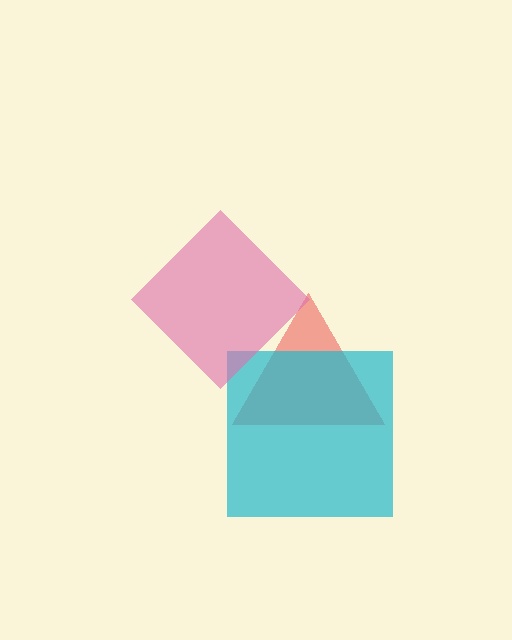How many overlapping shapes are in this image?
There are 3 overlapping shapes in the image.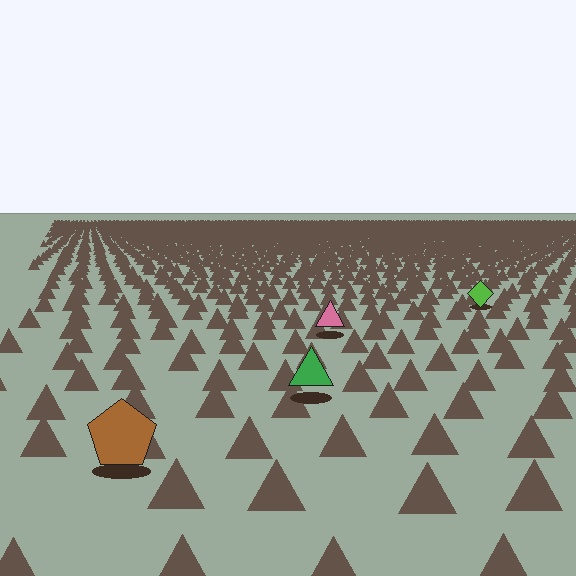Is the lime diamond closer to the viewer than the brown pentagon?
No. The brown pentagon is closer — you can tell from the texture gradient: the ground texture is coarser near it.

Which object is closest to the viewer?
The brown pentagon is closest. The texture marks near it are larger and more spread out.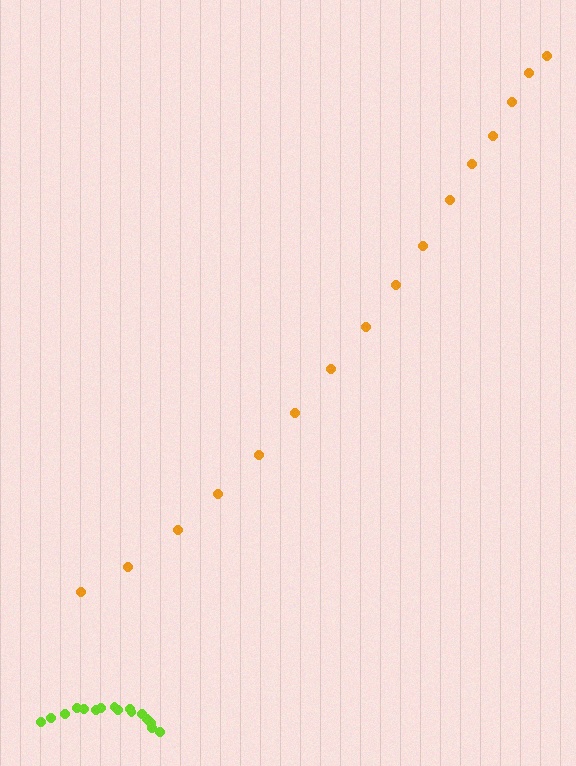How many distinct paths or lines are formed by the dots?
There are 2 distinct paths.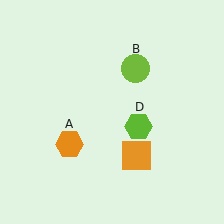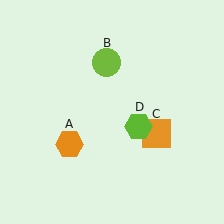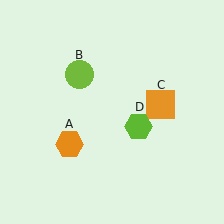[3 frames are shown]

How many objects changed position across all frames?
2 objects changed position: lime circle (object B), orange square (object C).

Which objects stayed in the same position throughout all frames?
Orange hexagon (object A) and lime hexagon (object D) remained stationary.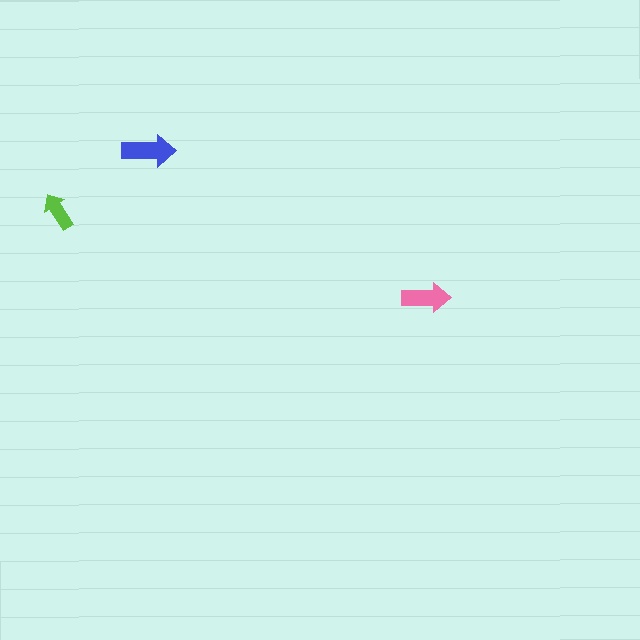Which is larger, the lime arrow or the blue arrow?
The blue one.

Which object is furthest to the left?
The lime arrow is leftmost.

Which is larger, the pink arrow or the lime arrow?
The pink one.